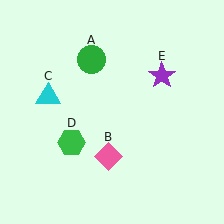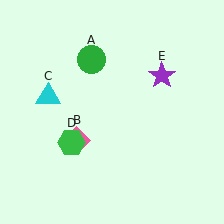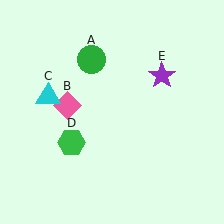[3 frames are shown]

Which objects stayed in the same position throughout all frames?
Green circle (object A) and cyan triangle (object C) and green hexagon (object D) and purple star (object E) remained stationary.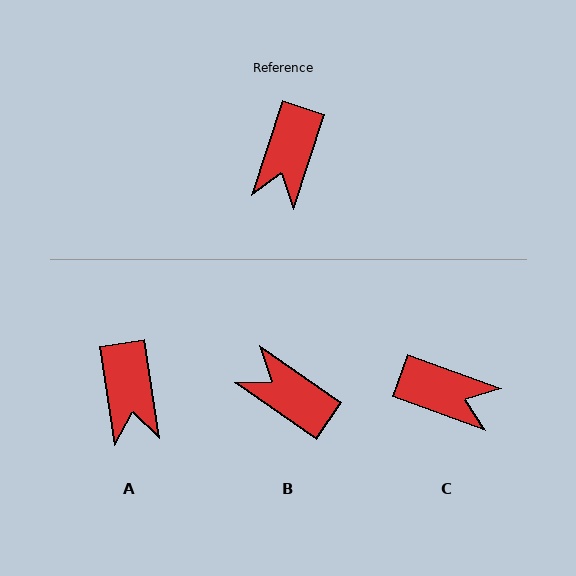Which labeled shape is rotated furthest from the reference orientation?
B, about 106 degrees away.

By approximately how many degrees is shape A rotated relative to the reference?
Approximately 27 degrees counter-clockwise.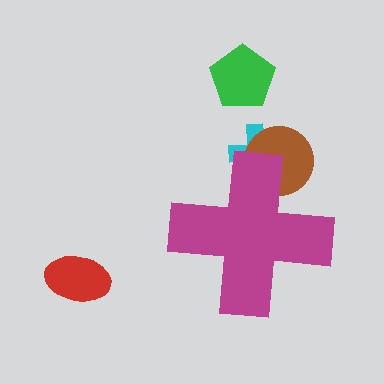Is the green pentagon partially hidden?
No, the green pentagon is fully visible.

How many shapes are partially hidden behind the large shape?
3 shapes are partially hidden.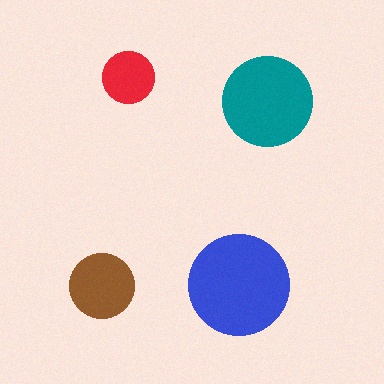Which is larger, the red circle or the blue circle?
The blue one.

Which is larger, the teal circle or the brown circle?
The teal one.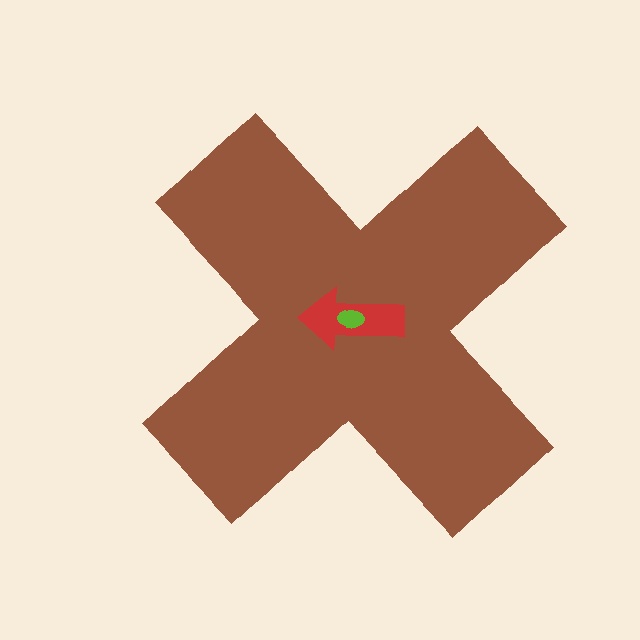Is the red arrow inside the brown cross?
Yes.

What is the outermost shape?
The brown cross.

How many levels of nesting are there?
3.